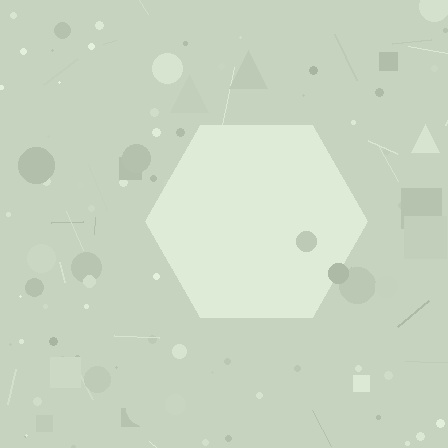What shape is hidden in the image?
A hexagon is hidden in the image.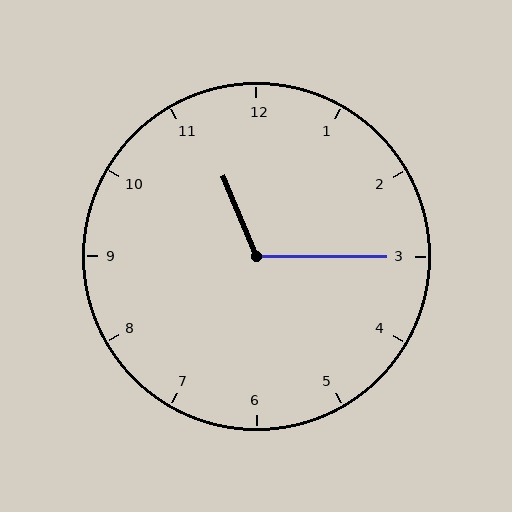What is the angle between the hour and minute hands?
Approximately 112 degrees.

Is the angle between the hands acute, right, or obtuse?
It is obtuse.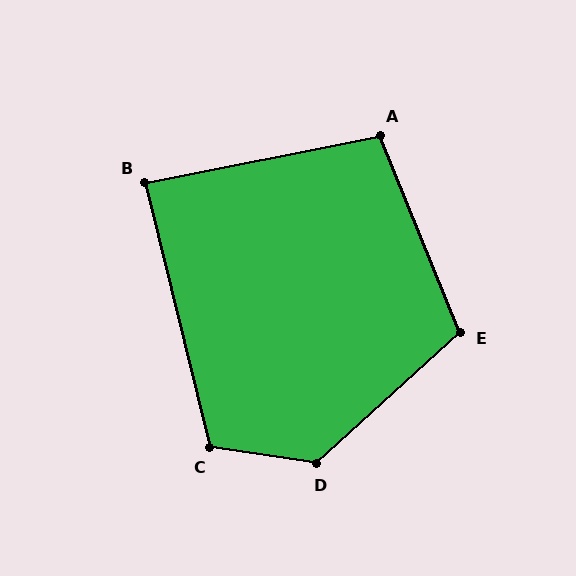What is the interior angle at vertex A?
Approximately 101 degrees (obtuse).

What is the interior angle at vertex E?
Approximately 110 degrees (obtuse).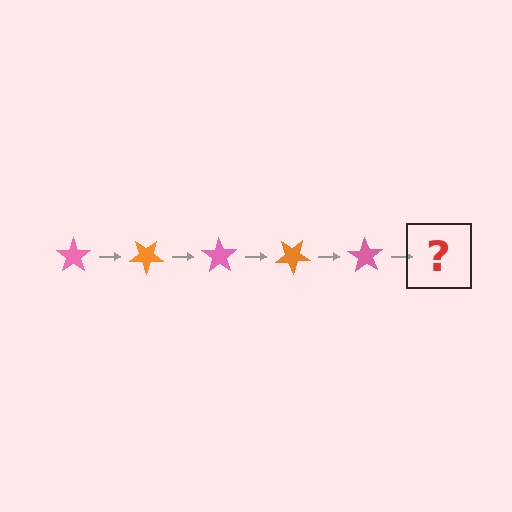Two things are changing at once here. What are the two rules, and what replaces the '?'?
The two rules are that it rotates 35 degrees each step and the color cycles through pink and orange. The '?' should be an orange star, rotated 175 degrees from the start.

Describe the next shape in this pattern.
It should be an orange star, rotated 175 degrees from the start.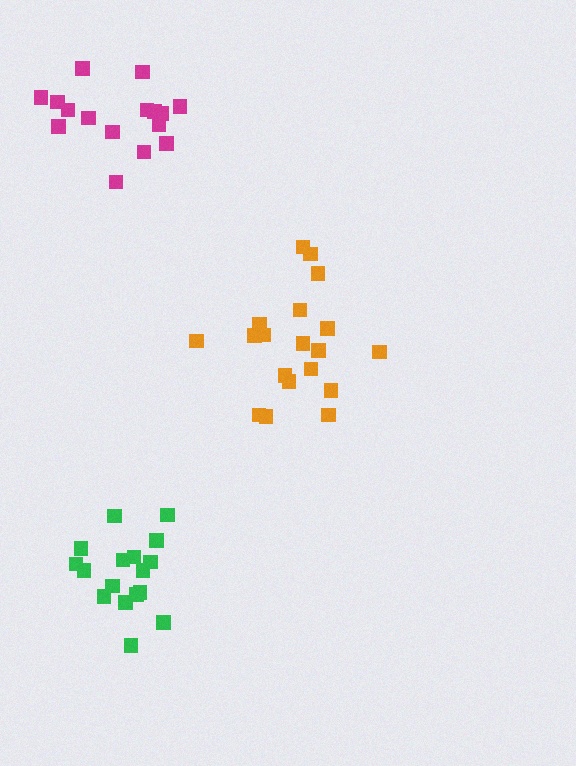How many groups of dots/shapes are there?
There are 3 groups.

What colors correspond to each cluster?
The clusters are colored: green, orange, magenta.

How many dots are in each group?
Group 1: 17 dots, Group 2: 19 dots, Group 3: 16 dots (52 total).